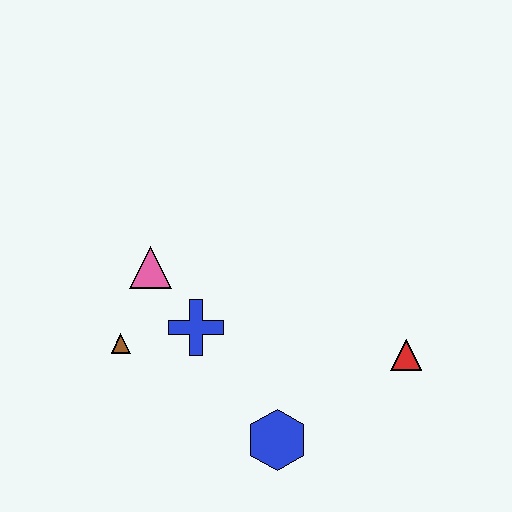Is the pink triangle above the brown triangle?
Yes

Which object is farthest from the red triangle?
The brown triangle is farthest from the red triangle.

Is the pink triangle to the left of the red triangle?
Yes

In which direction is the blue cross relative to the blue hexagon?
The blue cross is above the blue hexagon.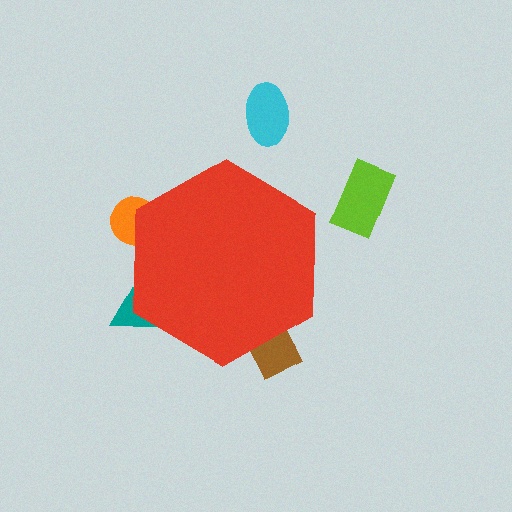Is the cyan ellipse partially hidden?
No, the cyan ellipse is fully visible.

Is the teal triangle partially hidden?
Yes, the teal triangle is partially hidden behind the red hexagon.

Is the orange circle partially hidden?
Yes, the orange circle is partially hidden behind the red hexagon.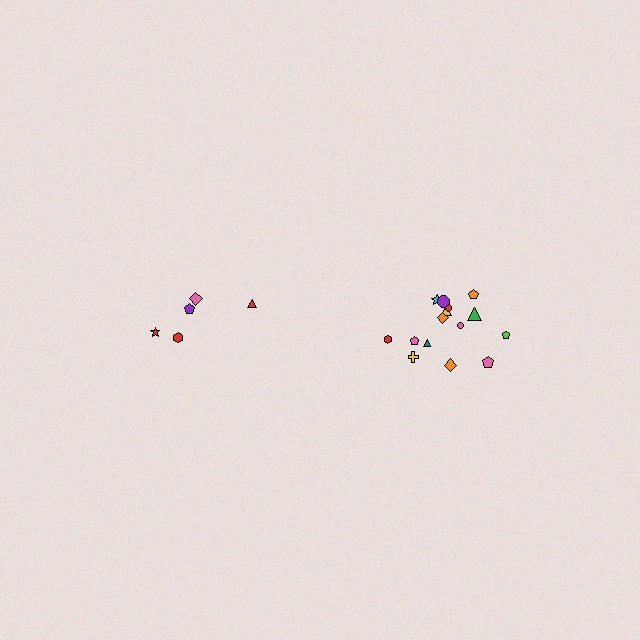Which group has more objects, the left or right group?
The right group.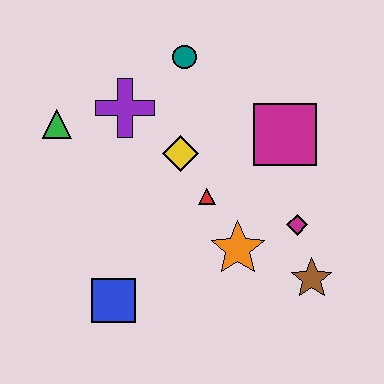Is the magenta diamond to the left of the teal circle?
No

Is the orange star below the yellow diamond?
Yes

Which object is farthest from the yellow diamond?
The brown star is farthest from the yellow diamond.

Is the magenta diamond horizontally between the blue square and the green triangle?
No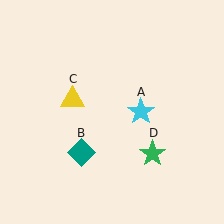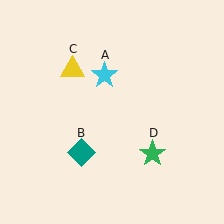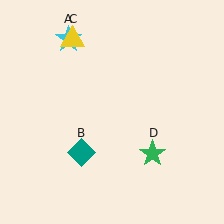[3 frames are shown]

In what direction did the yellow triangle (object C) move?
The yellow triangle (object C) moved up.